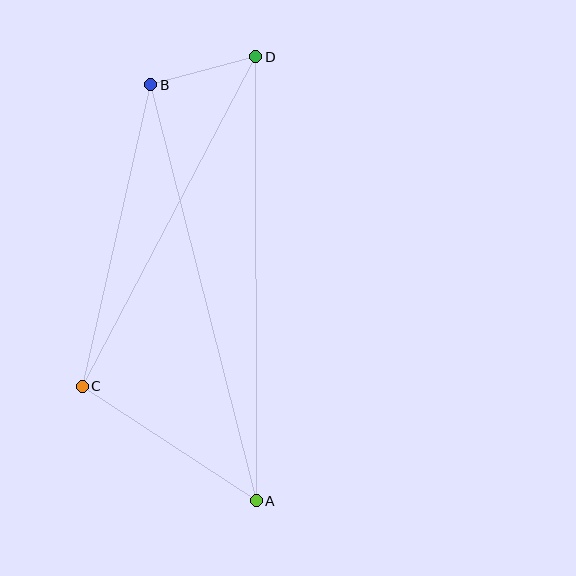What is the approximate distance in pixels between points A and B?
The distance between A and B is approximately 429 pixels.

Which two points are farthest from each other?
Points A and D are farthest from each other.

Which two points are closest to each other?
Points B and D are closest to each other.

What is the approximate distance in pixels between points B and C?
The distance between B and C is approximately 309 pixels.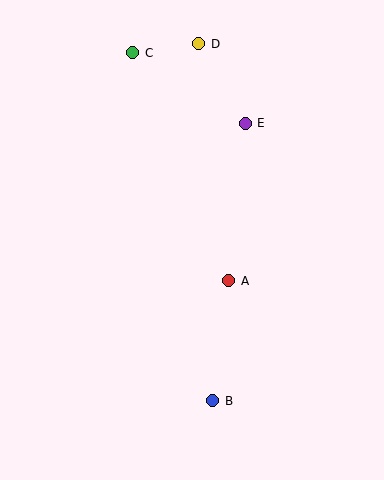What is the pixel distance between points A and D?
The distance between A and D is 239 pixels.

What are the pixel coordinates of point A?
Point A is at (229, 281).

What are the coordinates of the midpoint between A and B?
The midpoint between A and B is at (221, 341).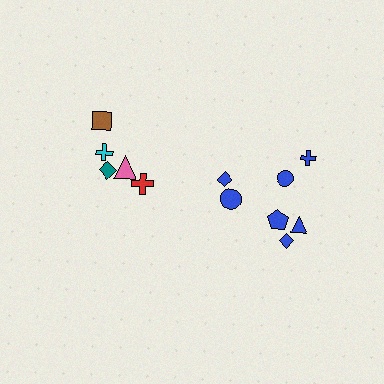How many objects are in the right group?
There are 7 objects.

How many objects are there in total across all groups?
There are 12 objects.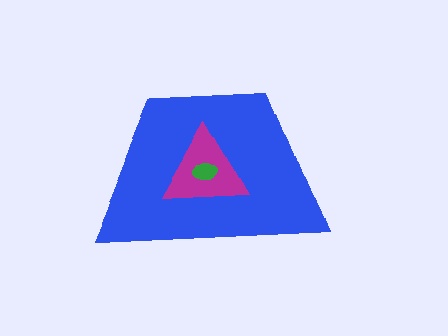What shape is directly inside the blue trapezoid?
The magenta triangle.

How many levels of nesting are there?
3.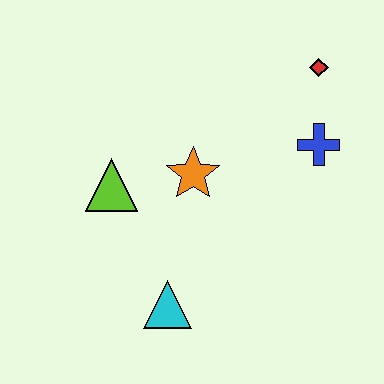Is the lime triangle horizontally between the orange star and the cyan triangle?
No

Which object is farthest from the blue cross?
The cyan triangle is farthest from the blue cross.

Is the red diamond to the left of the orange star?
No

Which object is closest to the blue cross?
The red diamond is closest to the blue cross.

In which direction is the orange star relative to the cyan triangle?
The orange star is above the cyan triangle.